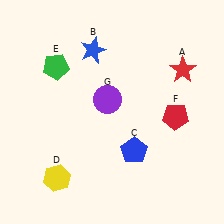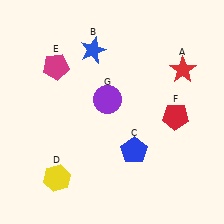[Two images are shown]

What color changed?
The pentagon (E) changed from green in Image 1 to magenta in Image 2.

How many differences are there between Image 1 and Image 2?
There is 1 difference between the two images.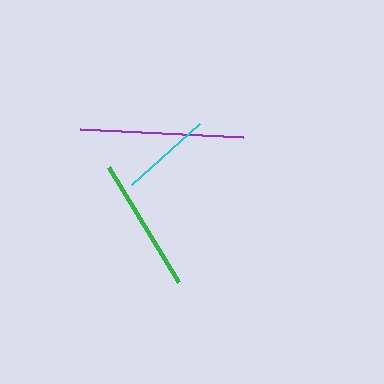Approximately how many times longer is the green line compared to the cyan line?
The green line is approximately 1.5 times the length of the cyan line.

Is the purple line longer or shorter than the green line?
The purple line is longer than the green line.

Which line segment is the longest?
The purple line is the longest at approximately 163 pixels.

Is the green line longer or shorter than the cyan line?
The green line is longer than the cyan line.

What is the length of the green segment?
The green segment is approximately 134 pixels long.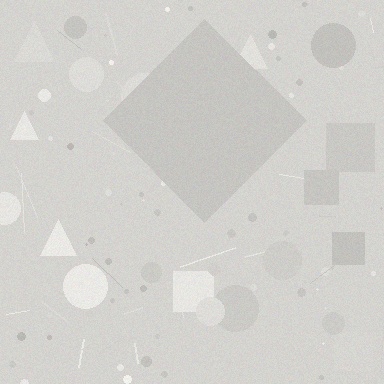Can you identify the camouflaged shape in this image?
The camouflaged shape is a diamond.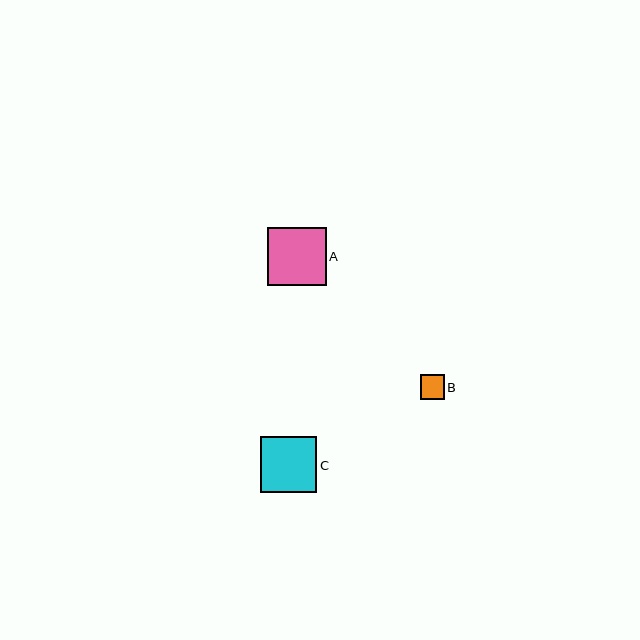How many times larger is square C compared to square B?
Square C is approximately 2.3 times the size of square B.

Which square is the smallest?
Square B is the smallest with a size of approximately 24 pixels.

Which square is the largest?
Square A is the largest with a size of approximately 58 pixels.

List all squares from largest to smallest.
From largest to smallest: A, C, B.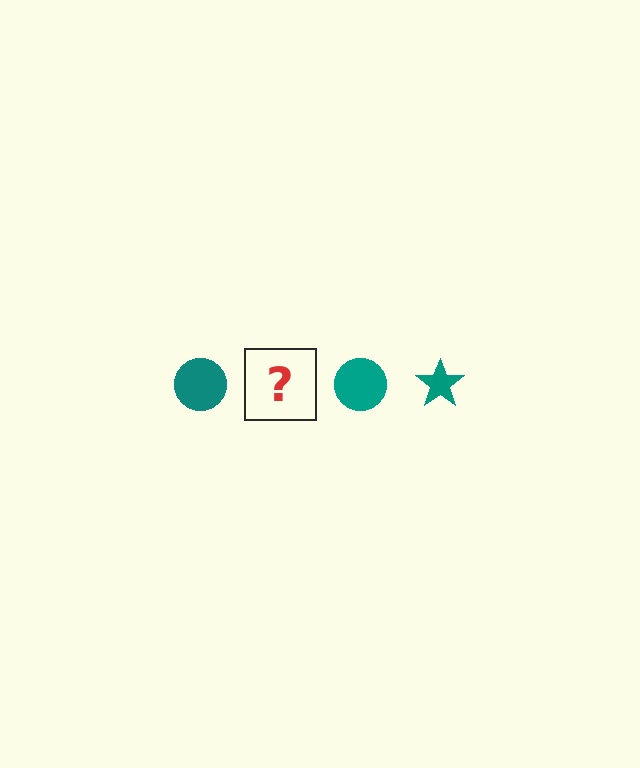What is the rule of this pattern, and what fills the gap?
The rule is that the pattern cycles through circle, star shapes in teal. The gap should be filled with a teal star.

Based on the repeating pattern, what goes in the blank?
The blank should be a teal star.